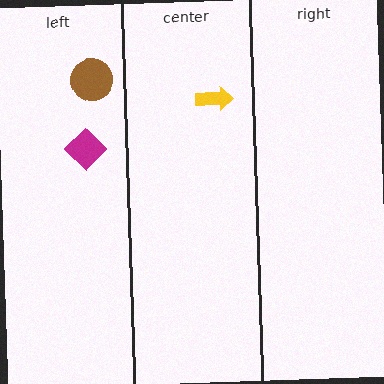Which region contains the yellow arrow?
The center region.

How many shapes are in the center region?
1.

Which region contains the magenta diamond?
The left region.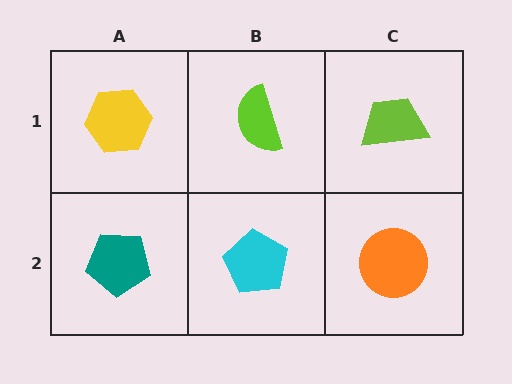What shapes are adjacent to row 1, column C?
An orange circle (row 2, column C), a lime semicircle (row 1, column B).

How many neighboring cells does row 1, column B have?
3.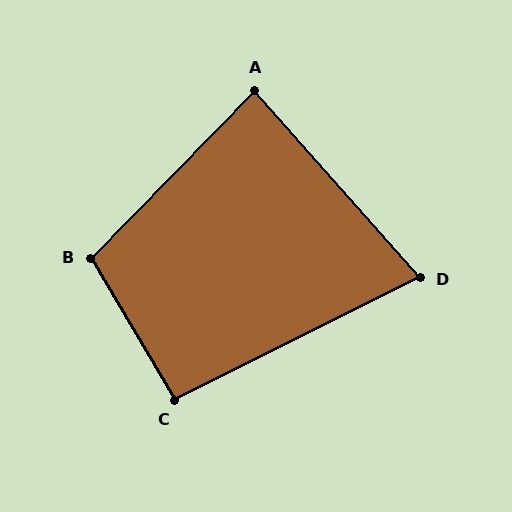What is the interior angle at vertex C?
Approximately 94 degrees (approximately right).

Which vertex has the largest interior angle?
B, at approximately 105 degrees.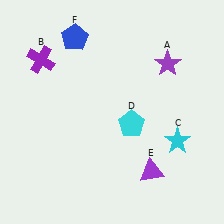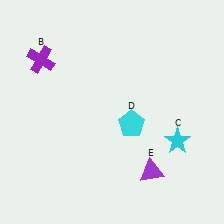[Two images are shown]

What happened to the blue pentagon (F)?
The blue pentagon (F) was removed in Image 2. It was in the top-left area of Image 1.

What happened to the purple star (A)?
The purple star (A) was removed in Image 2. It was in the top-right area of Image 1.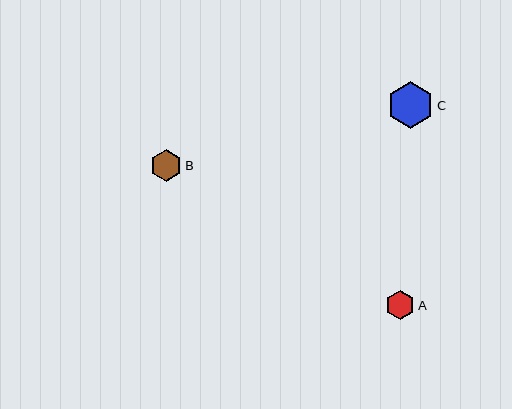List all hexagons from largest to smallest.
From largest to smallest: C, B, A.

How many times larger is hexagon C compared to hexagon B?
Hexagon C is approximately 1.5 times the size of hexagon B.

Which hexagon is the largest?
Hexagon C is the largest with a size of approximately 47 pixels.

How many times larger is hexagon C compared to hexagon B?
Hexagon C is approximately 1.5 times the size of hexagon B.